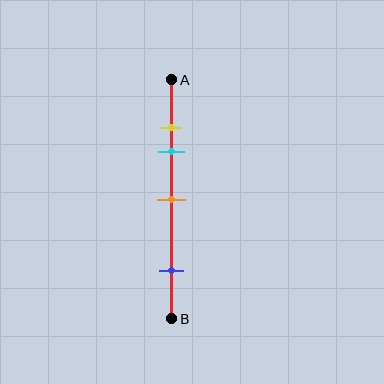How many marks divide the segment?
There are 4 marks dividing the segment.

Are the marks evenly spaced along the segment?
No, the marks are not evenly spaced.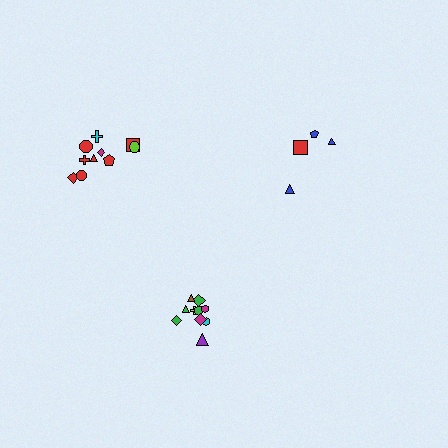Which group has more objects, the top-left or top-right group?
The top-left group.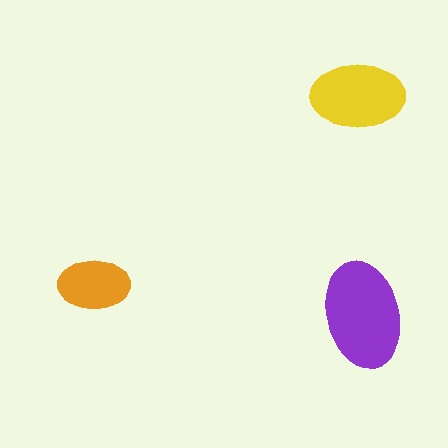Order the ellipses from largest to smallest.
the purple one, the yellow one, the orange one.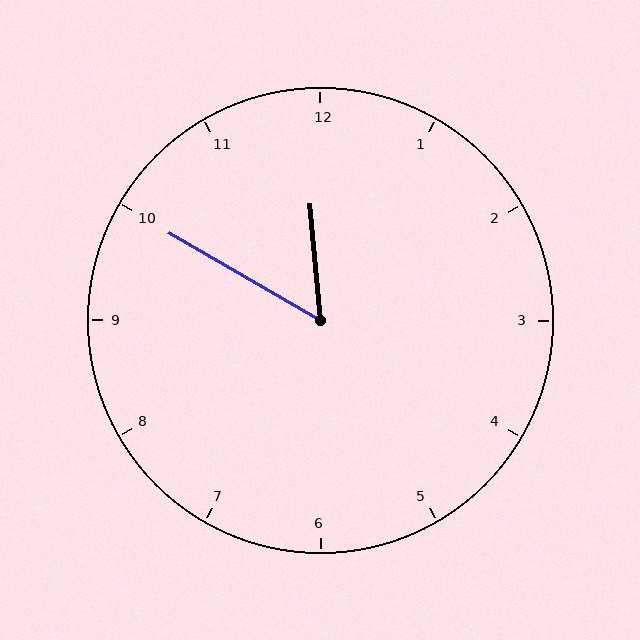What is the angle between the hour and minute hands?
Approximately 55 degrees.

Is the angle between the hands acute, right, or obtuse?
It is acute.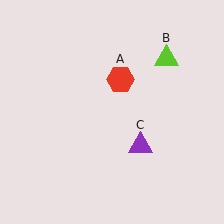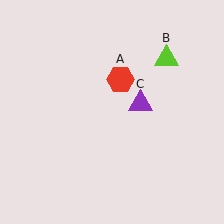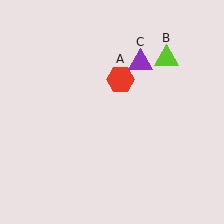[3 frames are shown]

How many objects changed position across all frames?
1 object changed position: purple triangle (object C).